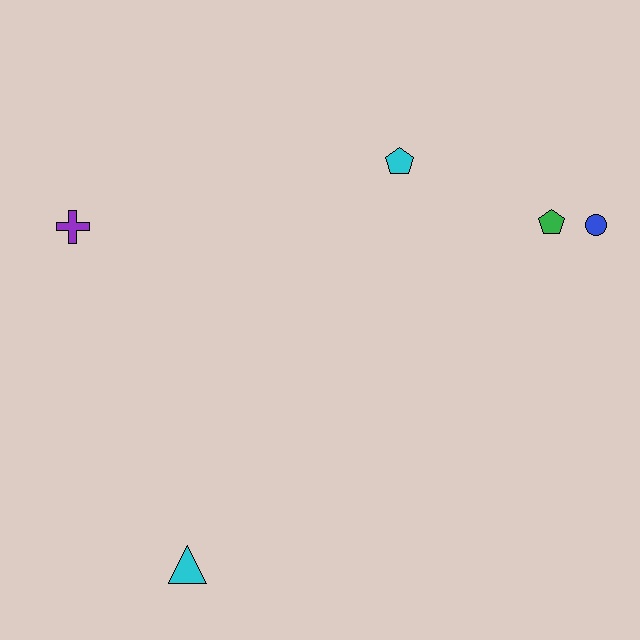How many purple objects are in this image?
There is 1 purple object.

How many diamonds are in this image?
There are no diamonds.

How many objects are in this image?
There are 5 objects.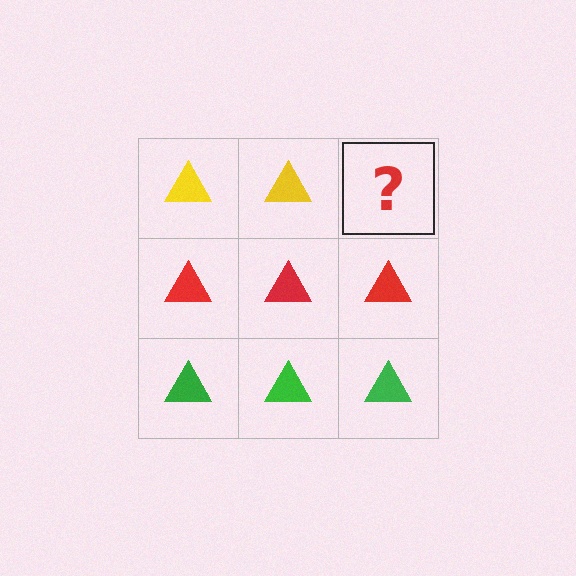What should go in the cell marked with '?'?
The missing cell should contain a yellow triangle.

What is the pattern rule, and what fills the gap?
The rule is that each row has a consistent color. The gap should be filled with a yellow triangle.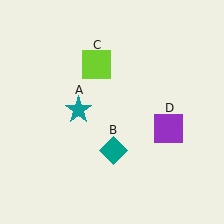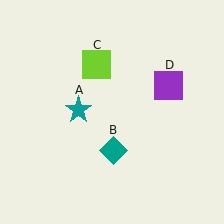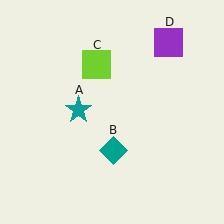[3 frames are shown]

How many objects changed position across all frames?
1 object changed position: purple square (object D).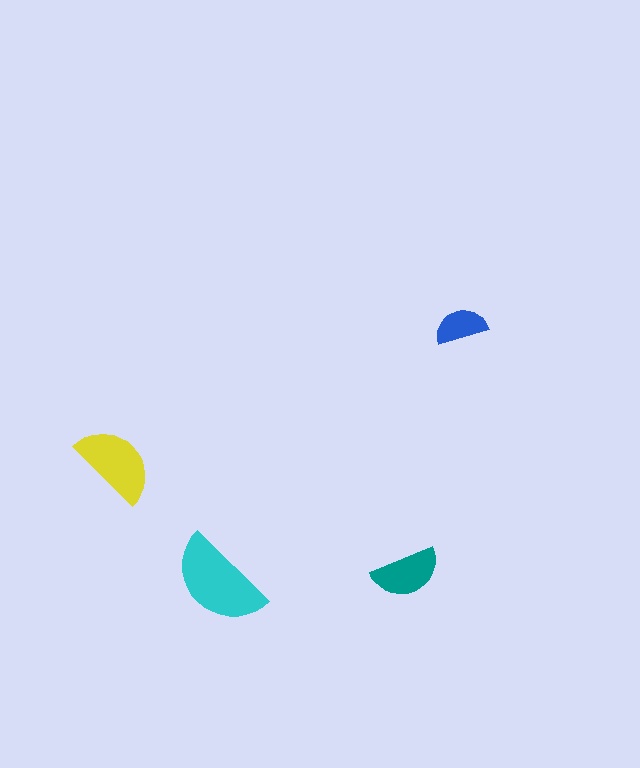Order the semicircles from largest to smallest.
the cyan one, the yellow one, the teal one, the blue one.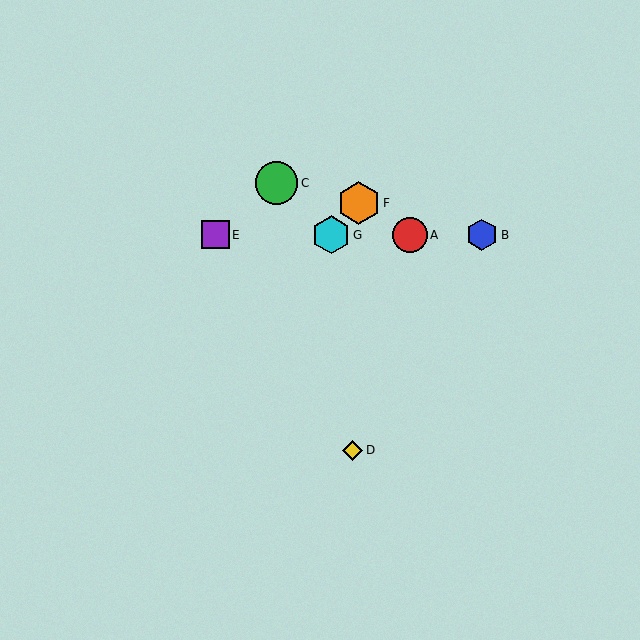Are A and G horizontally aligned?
Yes, both are at y≈235.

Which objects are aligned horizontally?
Objects A, B, E, G are aligned horizontally.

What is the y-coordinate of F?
Object F is at y≈203.